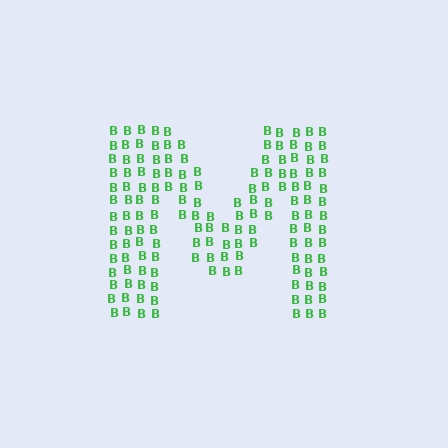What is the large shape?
The large shape is the letter M.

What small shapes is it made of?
It is made of small letter B's.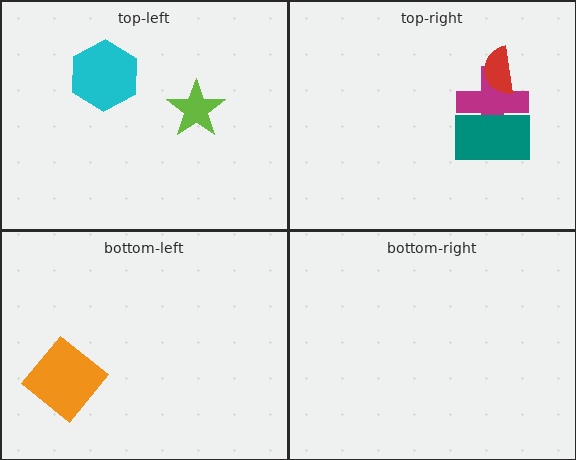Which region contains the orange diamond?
The bottom-left region.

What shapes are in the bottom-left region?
The orange diamond.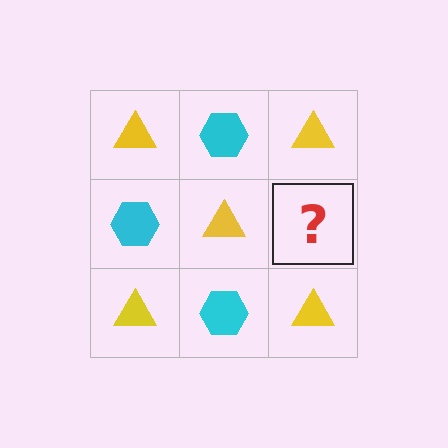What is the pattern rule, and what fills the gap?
The rule is that it alternates yellow triangle and cyan hexagon in a checkerboard pattern. The gap should be filled with a cyan hexagon.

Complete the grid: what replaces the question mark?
The question mark should be replaced with a cyan hexagon.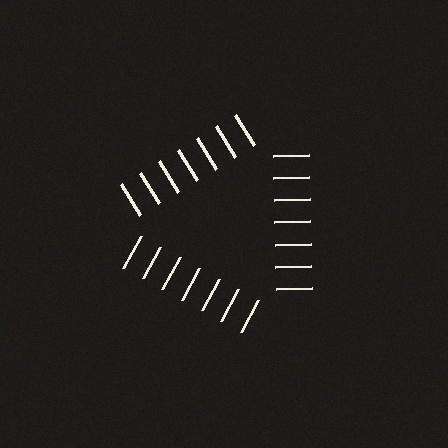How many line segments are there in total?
21 — 7 along each of the 3 edges.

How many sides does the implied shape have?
3 sides — the line-ends trace a triangle.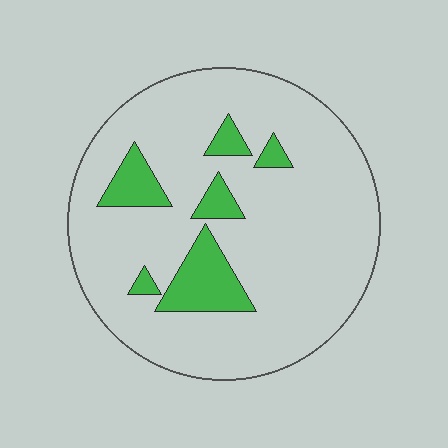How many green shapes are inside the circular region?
6.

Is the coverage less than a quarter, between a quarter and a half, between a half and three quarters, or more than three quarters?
Less than a quarter.